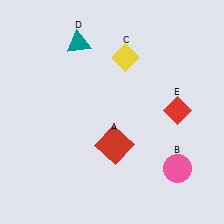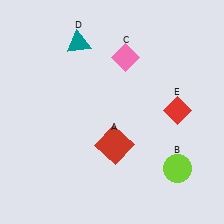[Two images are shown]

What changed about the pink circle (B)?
In Image 1, B is pink. In Image 2, it changed to lime.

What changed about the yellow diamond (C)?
In Image 1, C is yellow. In Image 2, it changed to pink.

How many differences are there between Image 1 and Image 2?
There are 2 differences between the two images.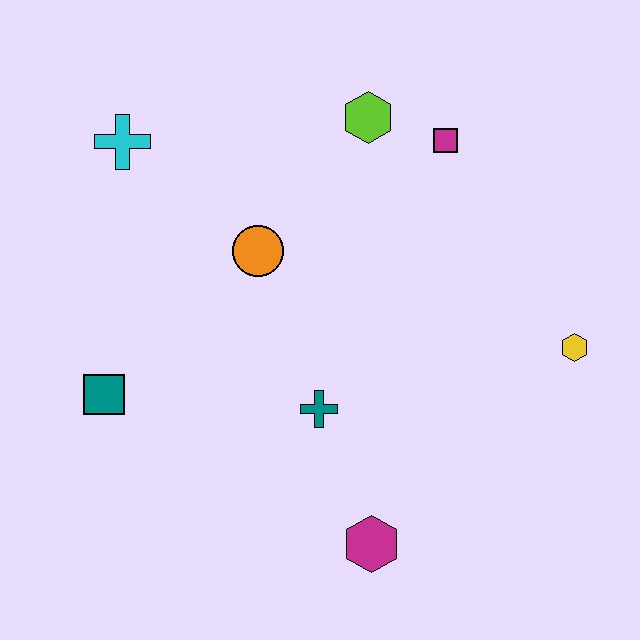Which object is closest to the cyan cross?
The orange circle is closest to the cyan cross.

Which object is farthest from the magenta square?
The teal square is farthest from the magenta square.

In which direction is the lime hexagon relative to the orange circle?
The lime hexagon is above the orange circle.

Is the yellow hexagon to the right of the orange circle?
Yes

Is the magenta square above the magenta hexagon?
Yes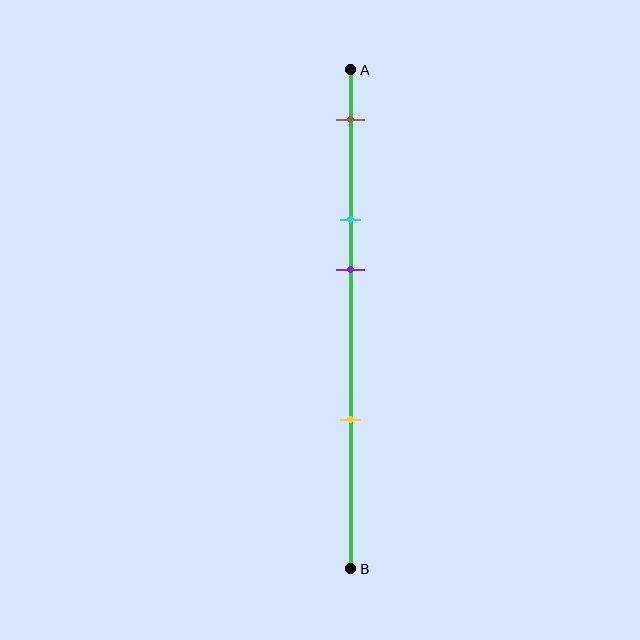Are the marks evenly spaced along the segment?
No, the marks are not evenly spaced.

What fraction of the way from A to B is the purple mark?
The purple mark is approximately 40% (0.4) of the way from A to B.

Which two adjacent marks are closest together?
The cyan and purple marks are the closest adjacent pair.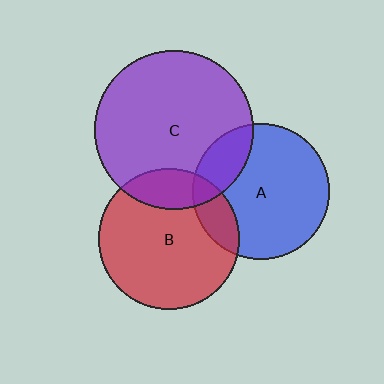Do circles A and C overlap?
Yes.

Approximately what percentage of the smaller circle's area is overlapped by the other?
Approximately 20%.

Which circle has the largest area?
Circle C (purple).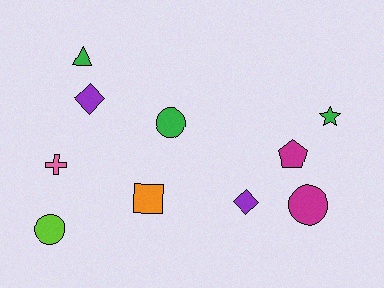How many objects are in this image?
There are 10 objects.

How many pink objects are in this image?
There is 1 pink object.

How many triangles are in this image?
There is 1 triangle.